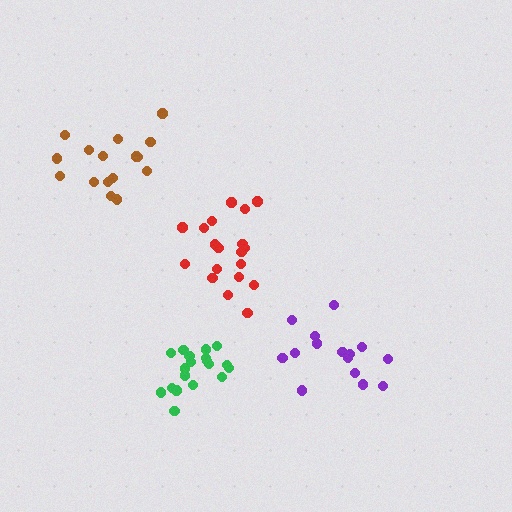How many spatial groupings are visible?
There are 4 spatial groupings.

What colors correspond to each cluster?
The clusters are colored: purple, green, brown, red.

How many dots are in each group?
Group 1: 15 dots, Group 2: 19 dots, Group 3: 16 dots, Group 4: 19 dots (69 total).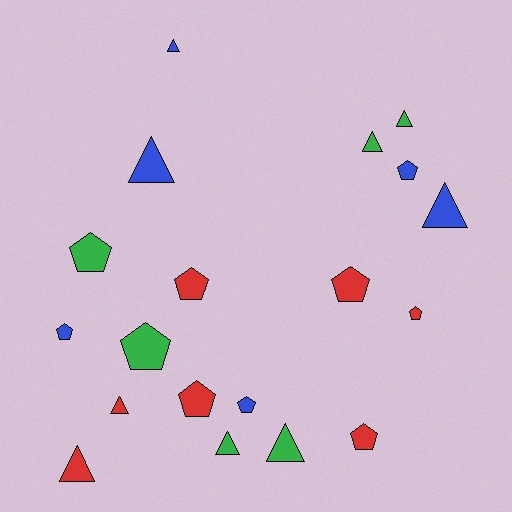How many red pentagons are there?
There are 5 red pentagons.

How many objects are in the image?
There are 19 objects.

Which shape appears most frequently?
Pentagon, with 10 objects.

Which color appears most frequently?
Red, with 7 objects.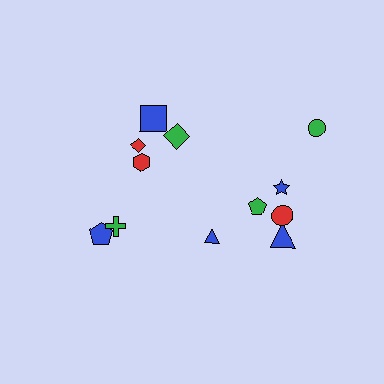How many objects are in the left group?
There are 5 objects.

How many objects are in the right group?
There are 7 objects.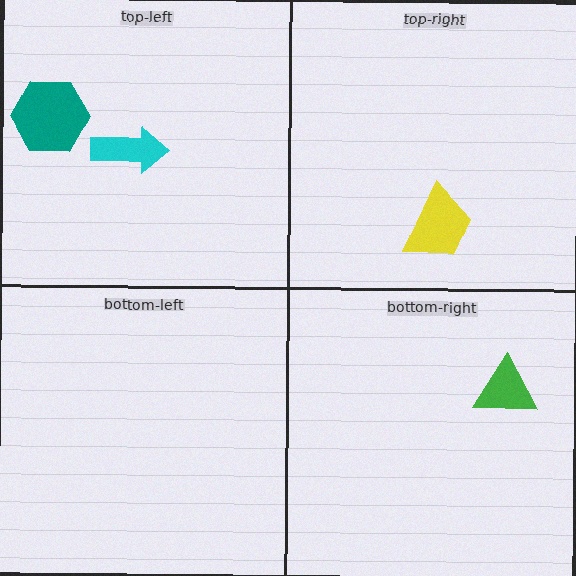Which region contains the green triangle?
The bottom-right region.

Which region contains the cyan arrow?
The top-left region.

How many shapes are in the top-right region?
1.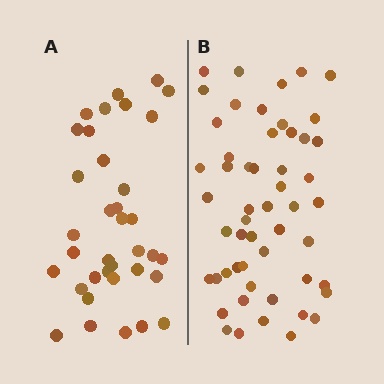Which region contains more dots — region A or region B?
Region B (the right region) has more dots.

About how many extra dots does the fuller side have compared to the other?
Region B has approximately 15 more dots than region A.